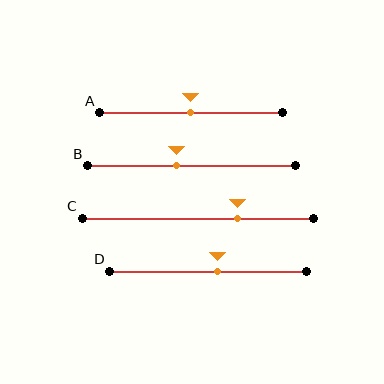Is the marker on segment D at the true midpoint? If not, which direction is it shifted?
No, the marker on segment D is shifted to the right by about 5% of the segment length.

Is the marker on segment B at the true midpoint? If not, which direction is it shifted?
No, the marker on segment B is shifted to the left by about 7% of the segment length.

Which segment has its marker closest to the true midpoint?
Segment A has its marker closest to the true midpoint.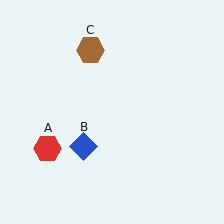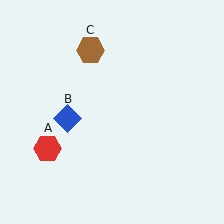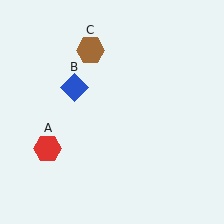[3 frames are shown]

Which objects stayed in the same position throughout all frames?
Red hexagon (object A) and brown hexagon (object C) remained stationary.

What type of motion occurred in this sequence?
The blue diamond (object B) rotated clockwise around the center of the scene.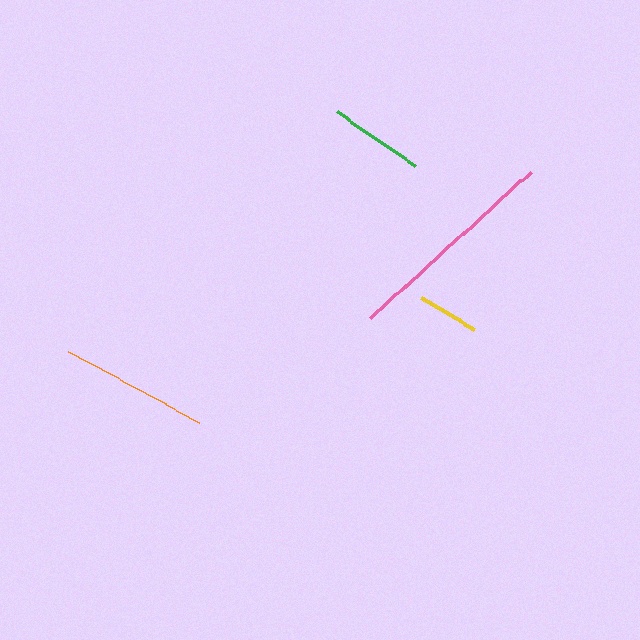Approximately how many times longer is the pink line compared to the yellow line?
The pink line is approximately 3.6 times the length of the yellow line.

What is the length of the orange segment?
The orange segment is approximately 148 pixels long.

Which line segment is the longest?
The pink line is the longest at approximately 218 pixels.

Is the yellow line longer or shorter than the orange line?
The orange line is longer than the yellow line.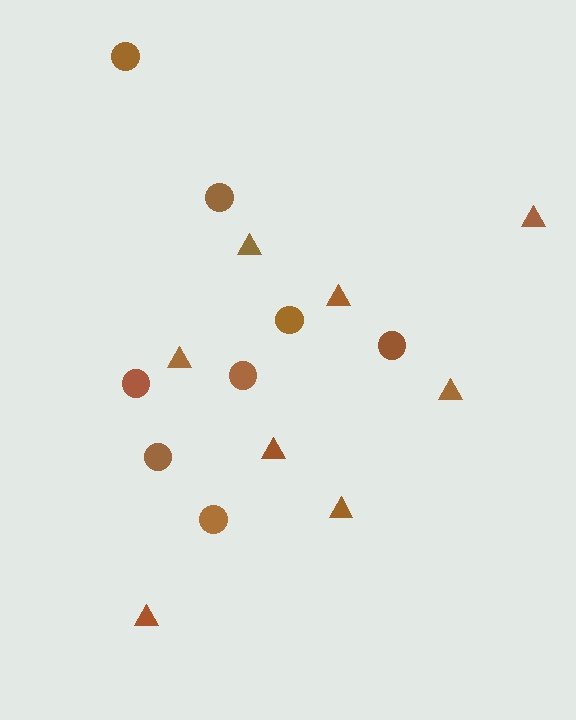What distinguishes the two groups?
There are 2 groups: one group of circles (8) and one group of triangles (8).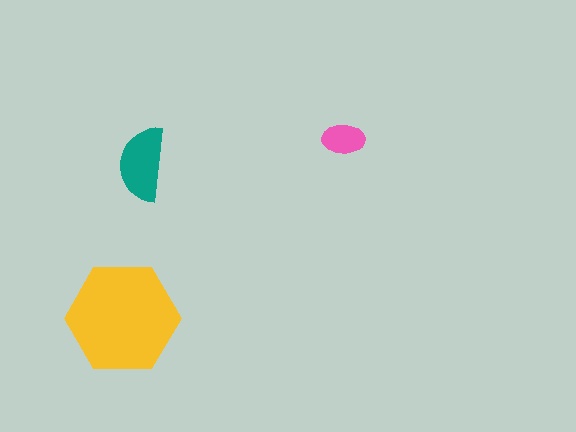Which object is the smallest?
The pink ellipse.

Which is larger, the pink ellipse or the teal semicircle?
The teal semicircle.